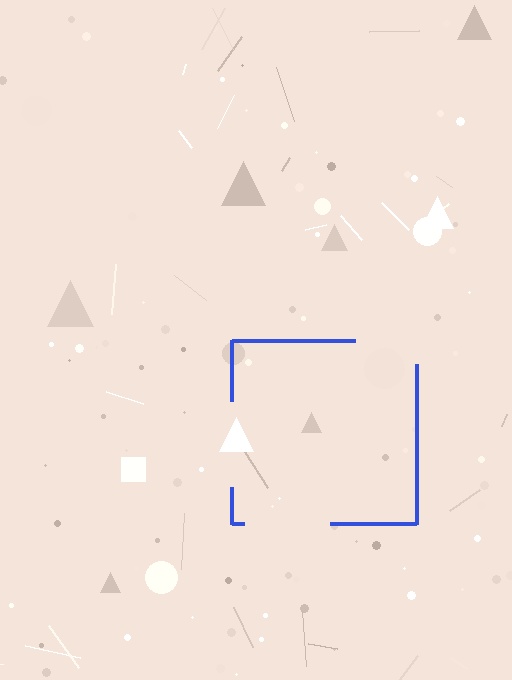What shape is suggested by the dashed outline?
The dashed outline suggests a square.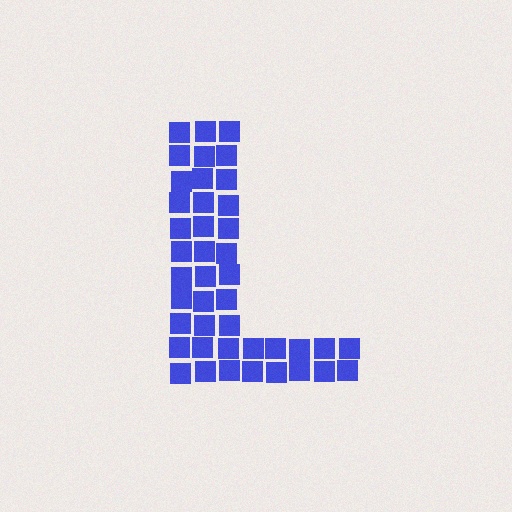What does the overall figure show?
The overall figure shows the letter L.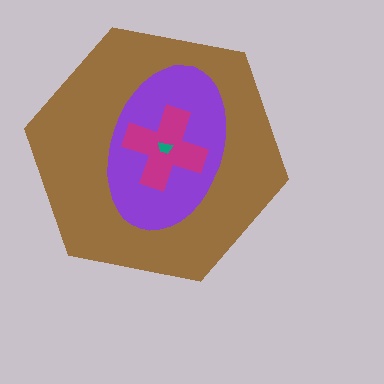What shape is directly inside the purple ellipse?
The magenta cross.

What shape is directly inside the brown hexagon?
The purple ellipse.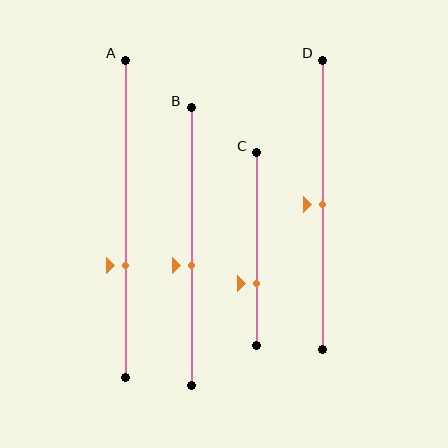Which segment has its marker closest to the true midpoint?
Segment D has its marker closest to the true midpoint.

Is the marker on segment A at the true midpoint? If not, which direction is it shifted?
No, the marker on segment A is shifted downward by about 15% of the segment length.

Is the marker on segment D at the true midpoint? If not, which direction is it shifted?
Yes, the marker on segment D is at the true midpoint.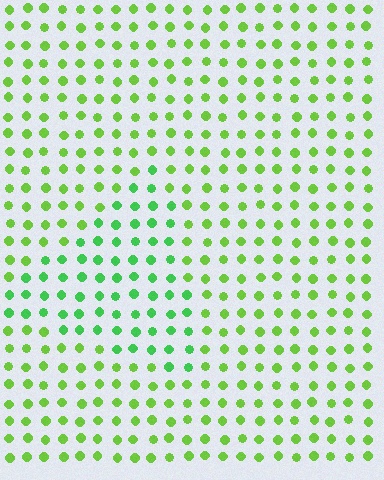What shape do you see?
I see a triangle.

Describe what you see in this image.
The image is filled with small lime elements in a uniform arrangement. A triangle-shaped region is visible where the elements are tinted to a slightly different hue, forming a subtle color boundary.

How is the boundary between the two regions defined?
The boundary is defined purely by a slight shift in hue (about 29 degrees). Spacing, size, and orientation are identical on both sides.